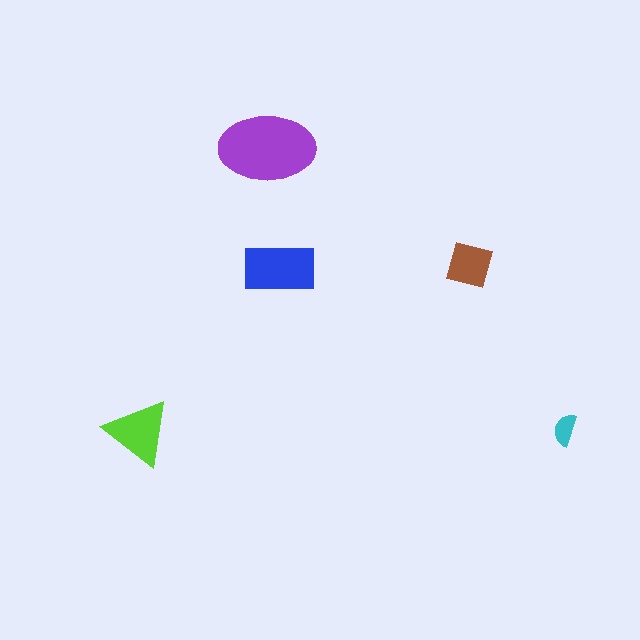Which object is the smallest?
The cyan semicircle.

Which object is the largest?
The purple ellipse.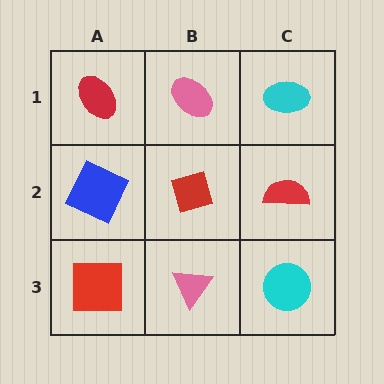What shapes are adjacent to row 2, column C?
A cyan ellipse (row 1, column C), a cyan circle (row 3, column C), a red diamond (row 2, column B).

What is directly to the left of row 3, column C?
A pink triangle.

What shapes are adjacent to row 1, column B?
A red diamond (row 2, column B), a red ellipse (row 1, column A), a cyan ellipse (row 1, column C).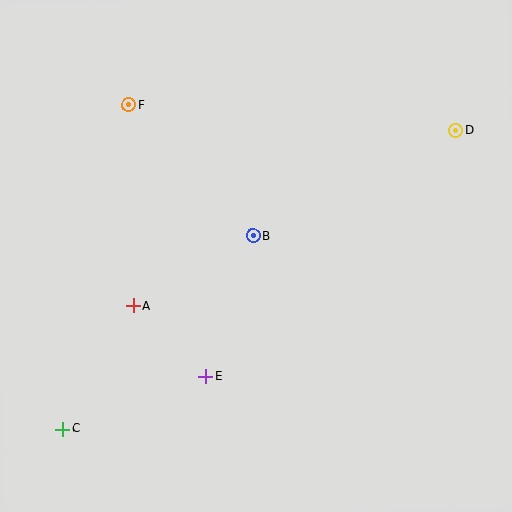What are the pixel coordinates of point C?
Point C is at (63, 429).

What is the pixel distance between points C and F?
The distance between C and F is 331 pixels.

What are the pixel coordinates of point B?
Point B is at (253, 236).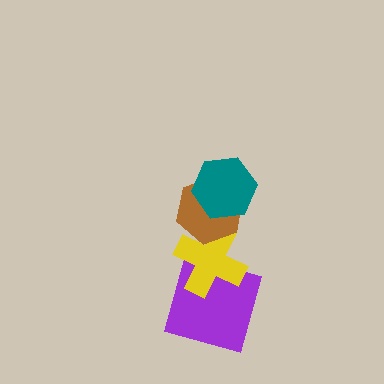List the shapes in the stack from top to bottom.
From top to bottom: the teal hexagon, the brown hexagon, the yellow cross, the purple square.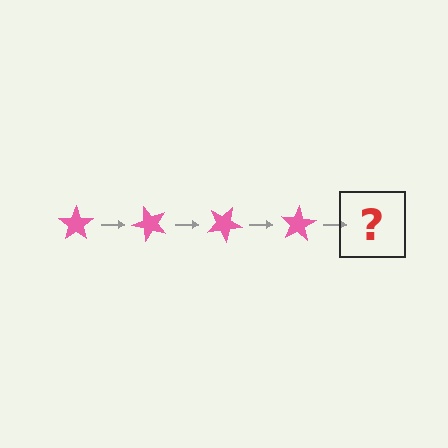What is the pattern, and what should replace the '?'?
The pattern is that the star rotates 50 degrees each step. The '?' should be a pink star rotated 200 degrees.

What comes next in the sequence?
The next element should be a pink star rotated 200 degrees.